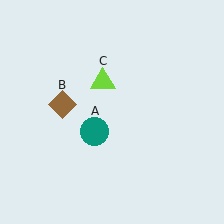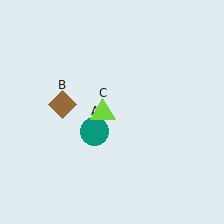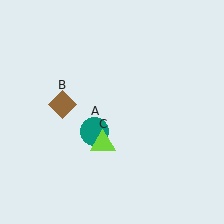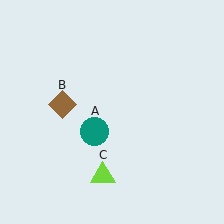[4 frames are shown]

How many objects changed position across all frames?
1 object changed position: lime triangle (object C).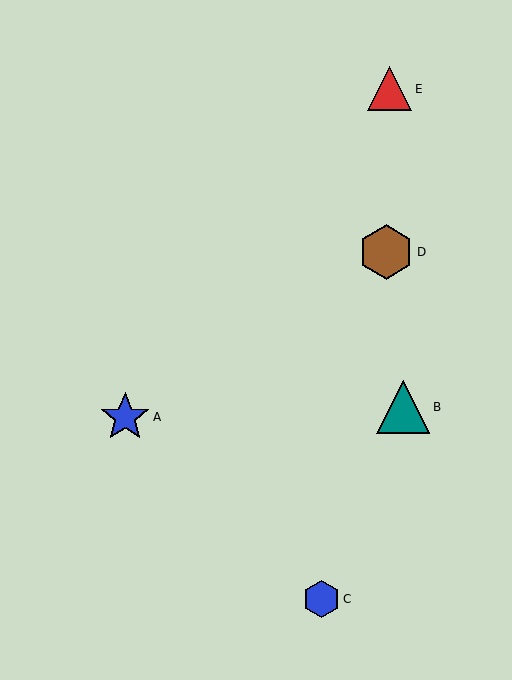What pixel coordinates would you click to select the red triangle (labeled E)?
Click at (389, 89) to select the red triangle E.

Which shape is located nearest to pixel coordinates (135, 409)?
The blue star (labeled A) at (125, 417) is nearest to that location.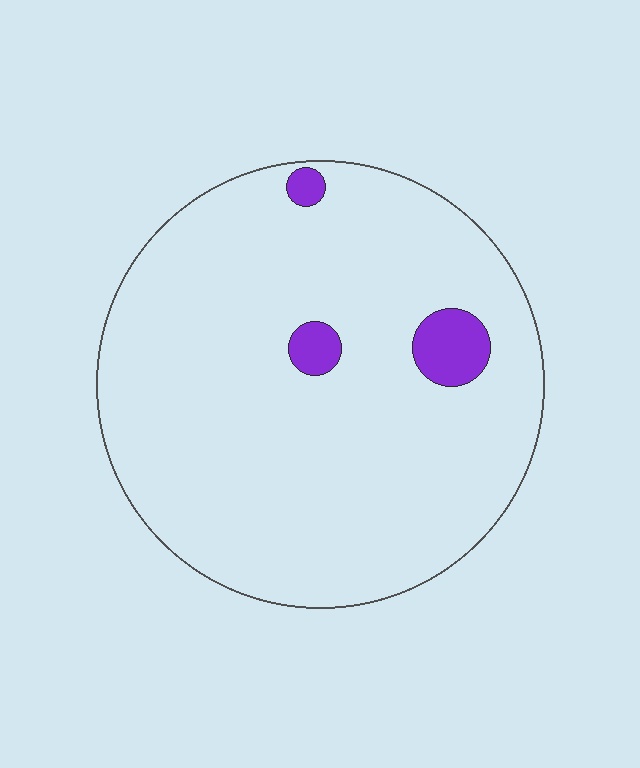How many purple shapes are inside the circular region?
3.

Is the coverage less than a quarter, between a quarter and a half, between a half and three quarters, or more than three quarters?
Less than a quarter.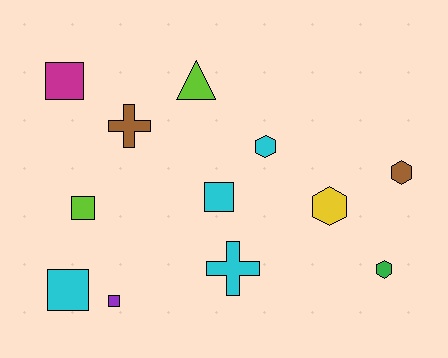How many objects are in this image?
There are 12 objects.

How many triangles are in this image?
There is 1 triangle.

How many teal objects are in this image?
There are no teal objects.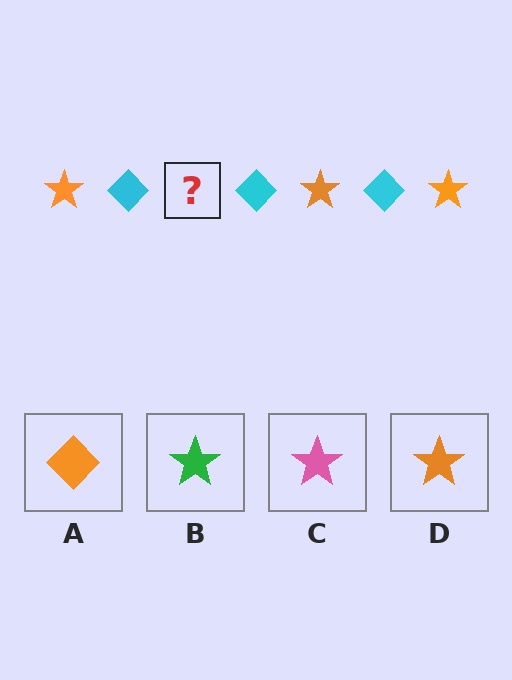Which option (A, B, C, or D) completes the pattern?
D.